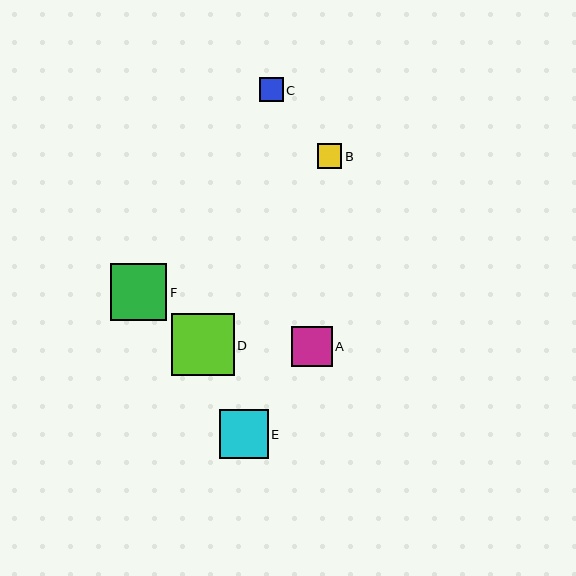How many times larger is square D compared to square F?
Square D is approximately 1.1 times the size of square F.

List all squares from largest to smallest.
From largest to smallest: D, F, E, A, B, C.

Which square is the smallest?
Square C is the smallest with a size of approximately 24 pixels.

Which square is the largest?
Square D is the largest with a size of approximately 62 pixels.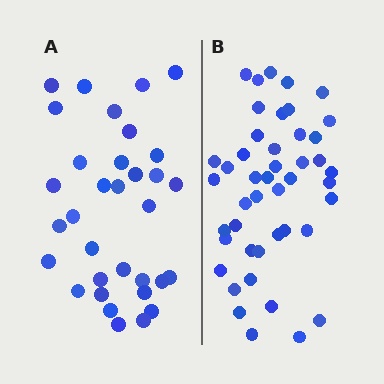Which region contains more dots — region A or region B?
Region B (the right region) has more dots.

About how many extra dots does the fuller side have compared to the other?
Region B has roughly 12 or so more dots than region A.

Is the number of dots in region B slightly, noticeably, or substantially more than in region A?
Region B has noticeably more, but not dramatically so. The ratio is roughly 1.4 to 1.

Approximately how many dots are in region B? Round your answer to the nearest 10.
About 40 dots. (The exact count is 45, which rounds to 40.)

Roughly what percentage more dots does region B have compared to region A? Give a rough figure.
About 35% more.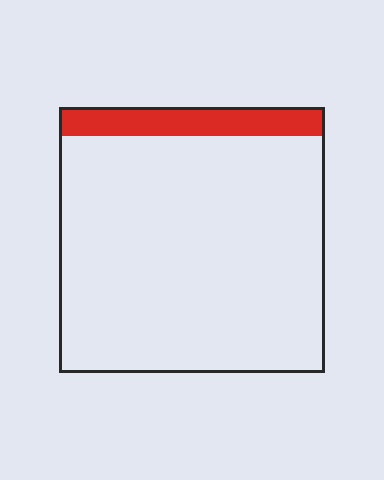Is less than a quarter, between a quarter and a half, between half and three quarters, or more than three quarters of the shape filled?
Less than a quarter.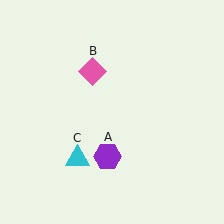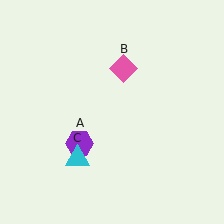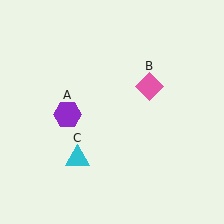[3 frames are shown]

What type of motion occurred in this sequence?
The purple hexagon (object A), pink diamond (object B) rotated clockwise around the center of the scene.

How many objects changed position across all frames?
2 objects changed position: purple hexagon (object A), pink diamond (object B).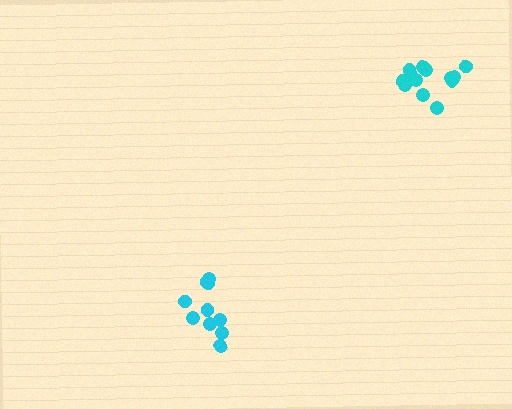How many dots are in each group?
Group 1: 13 dots, Group 2: 10 dots (23 total).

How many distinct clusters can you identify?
There are 2 distinct clusters.